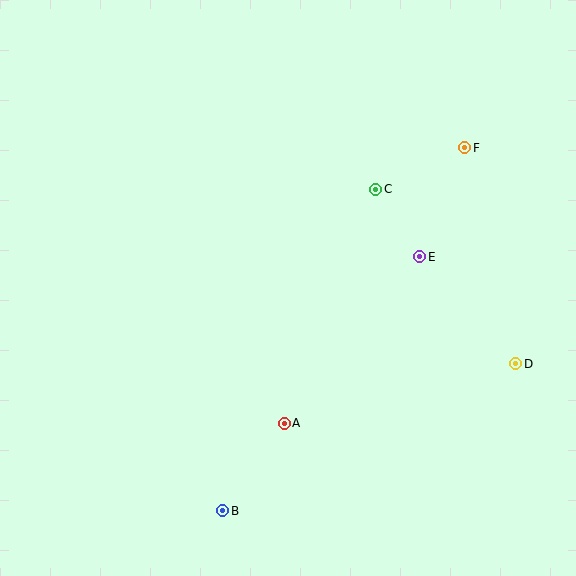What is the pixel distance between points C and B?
The distance between C and B is 356 pixels.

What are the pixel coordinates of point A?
Point A is at (284, 423).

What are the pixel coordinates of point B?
Point B is at (223, 511).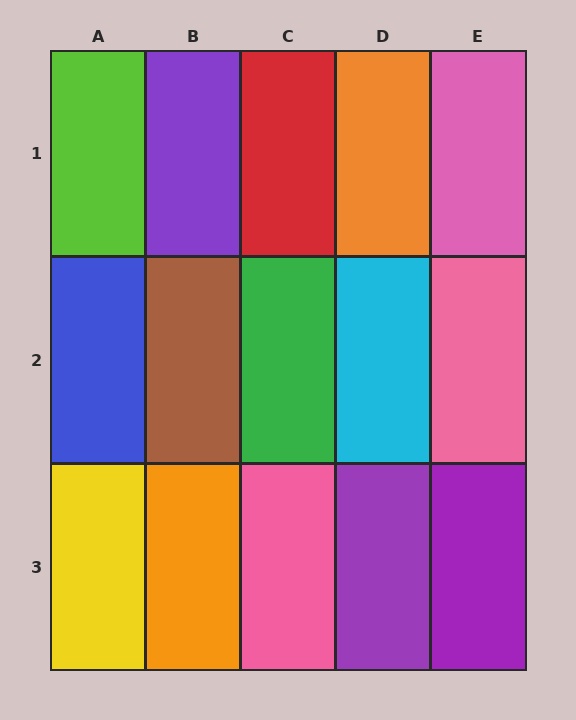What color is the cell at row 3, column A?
Yellow.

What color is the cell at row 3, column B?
Orange.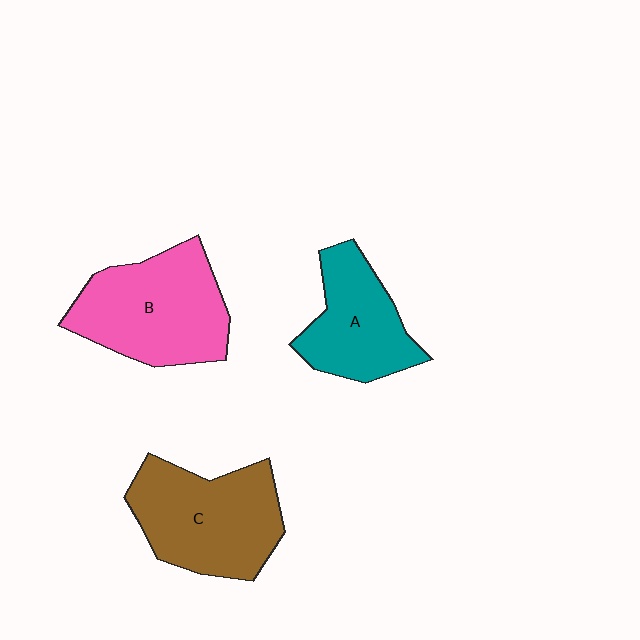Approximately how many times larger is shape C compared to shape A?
Approximately 1.3 times.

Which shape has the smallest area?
Shape A (teal).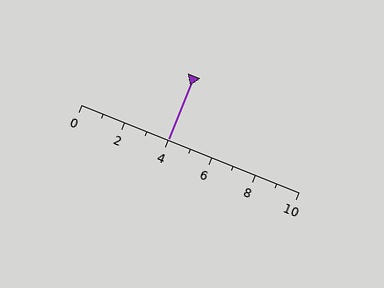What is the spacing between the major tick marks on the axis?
The major ticks are spaced 2 apart.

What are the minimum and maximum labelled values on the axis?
The axis runs from 0 to 10.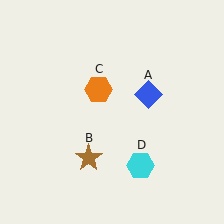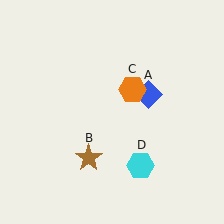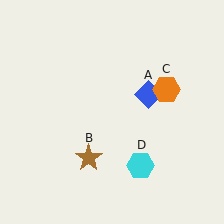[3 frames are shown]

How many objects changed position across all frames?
1 object changed position: orange hexagon (object C).